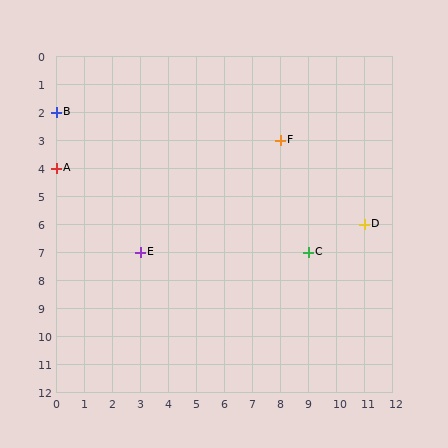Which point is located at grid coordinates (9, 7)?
Point C is at (9, 7).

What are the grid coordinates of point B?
Point B is at grid coordinates (0, 2).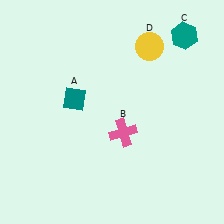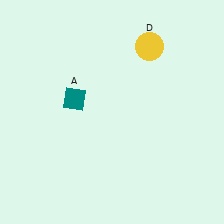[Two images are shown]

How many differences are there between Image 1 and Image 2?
There are 2 differences between the two images.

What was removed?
The pink cross (B), the teal hexagon (C) were removed in Image 2.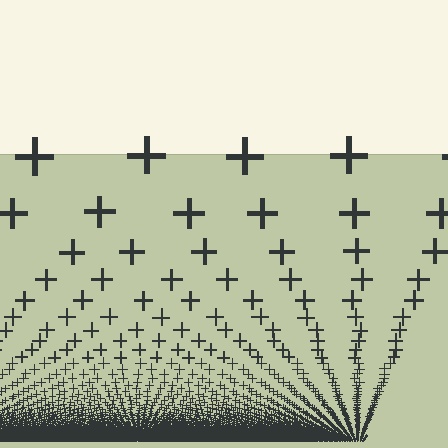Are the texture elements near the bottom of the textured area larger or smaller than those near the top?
Smaller. The gradient is inverted — elements near the bottom are smaller and denser.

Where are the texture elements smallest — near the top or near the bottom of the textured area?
Near the bottom.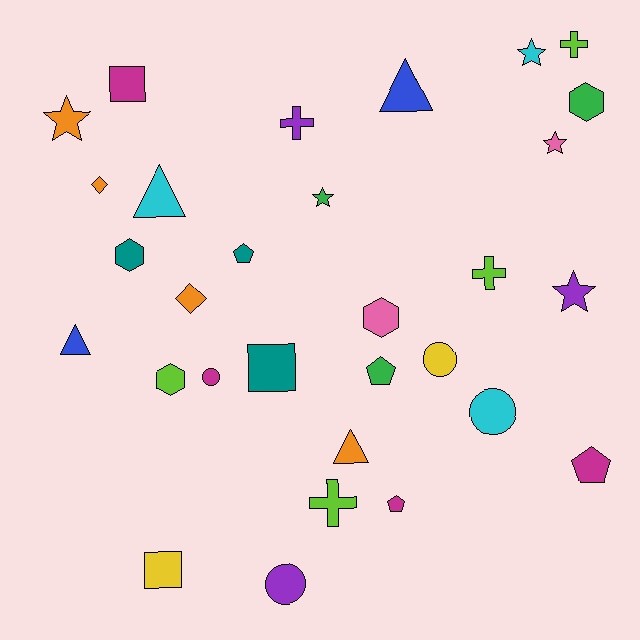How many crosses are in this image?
There are 4 crosses.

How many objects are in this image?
There are 30 objects.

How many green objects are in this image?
There are 3 green objects.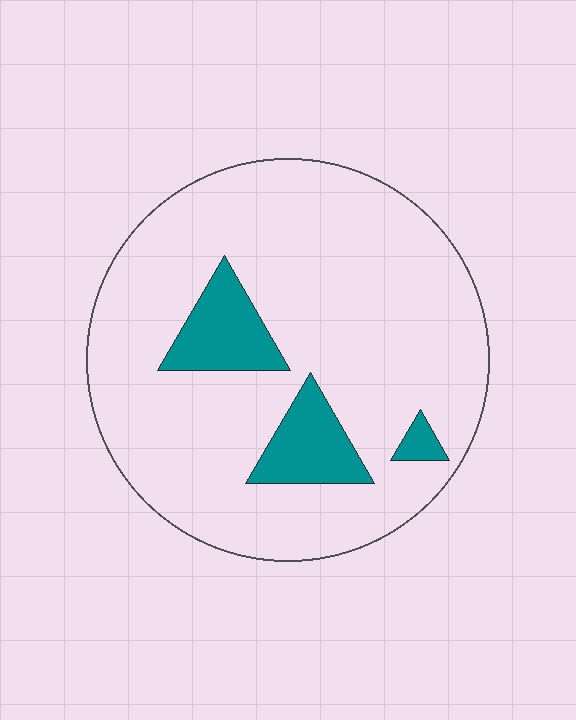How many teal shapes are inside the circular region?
3.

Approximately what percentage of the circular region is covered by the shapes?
Approximately 15%.